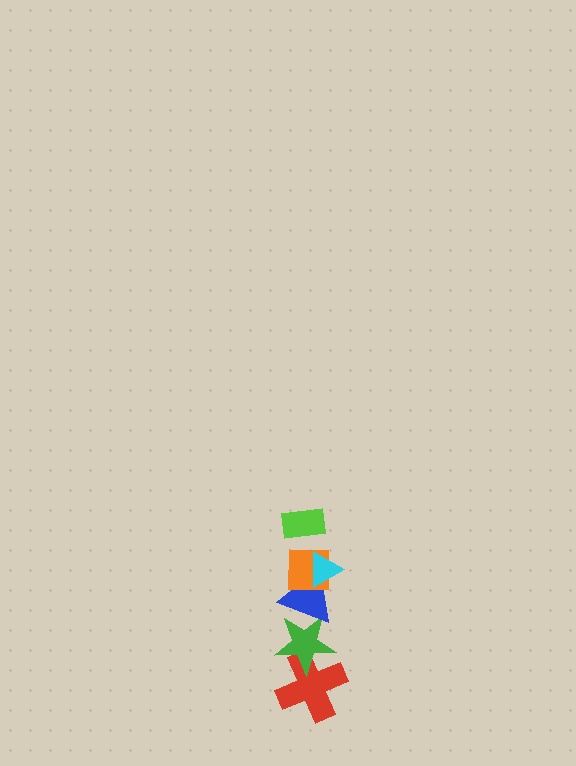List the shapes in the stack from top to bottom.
From top to bottom: the lime rectangle, the cyan triangle, the orange square, the blue triangle, the green star, the red cross.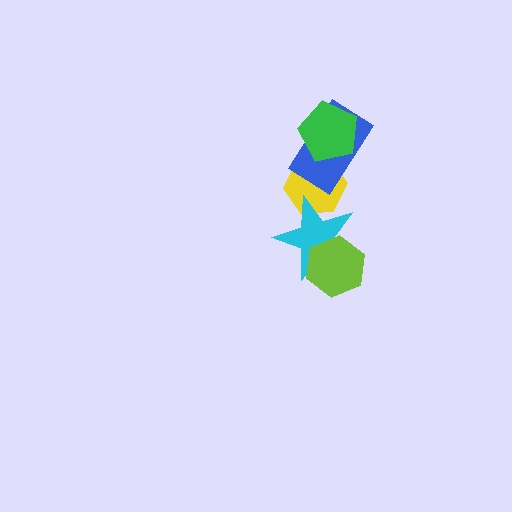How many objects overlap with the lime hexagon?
1 object overlaps with the lime hexagon.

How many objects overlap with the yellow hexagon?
3 objects overlap with the yellow hexagon.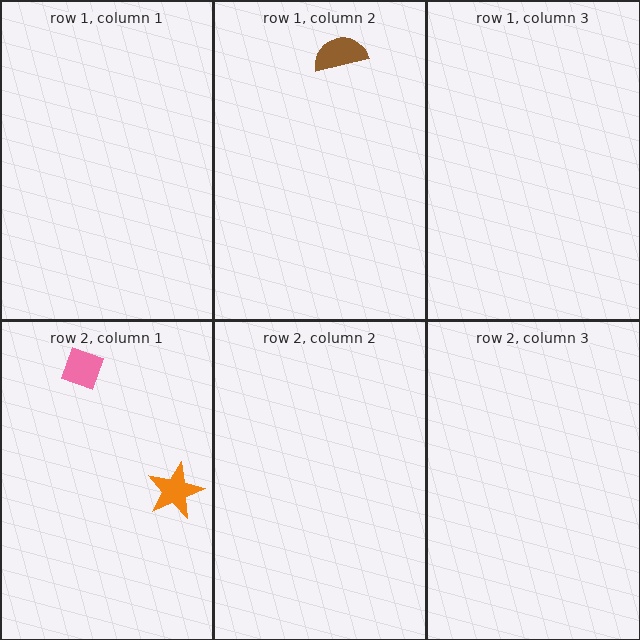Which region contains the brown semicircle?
The row 1, column 2 region.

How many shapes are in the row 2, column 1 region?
2.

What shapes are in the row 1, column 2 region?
The brown semicircle.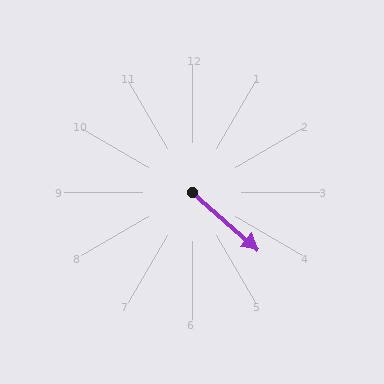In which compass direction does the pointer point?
Southeast.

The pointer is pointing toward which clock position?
Roughly 4 o'clock.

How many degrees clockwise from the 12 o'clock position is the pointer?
Approximately 131 degrees.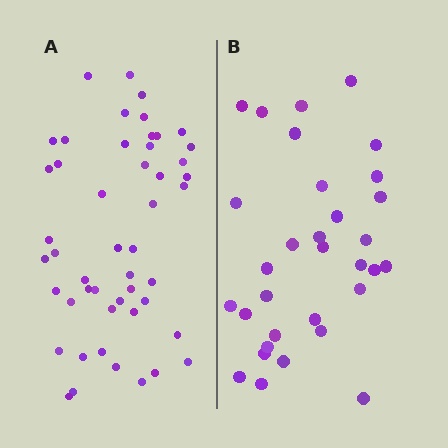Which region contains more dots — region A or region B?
Region A (the left region) has more dots.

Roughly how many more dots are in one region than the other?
Region A has approximately 15 more dots than region B.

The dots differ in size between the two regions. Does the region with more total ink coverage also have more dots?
No. Region B has more total ink coverage because its dots are larger, but region A actually contains more individual dots. Total area can be misleading — the number of items is what matters here.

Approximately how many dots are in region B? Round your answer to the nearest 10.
About 30 dots. (The exact count is 32, which rounds to 30.)